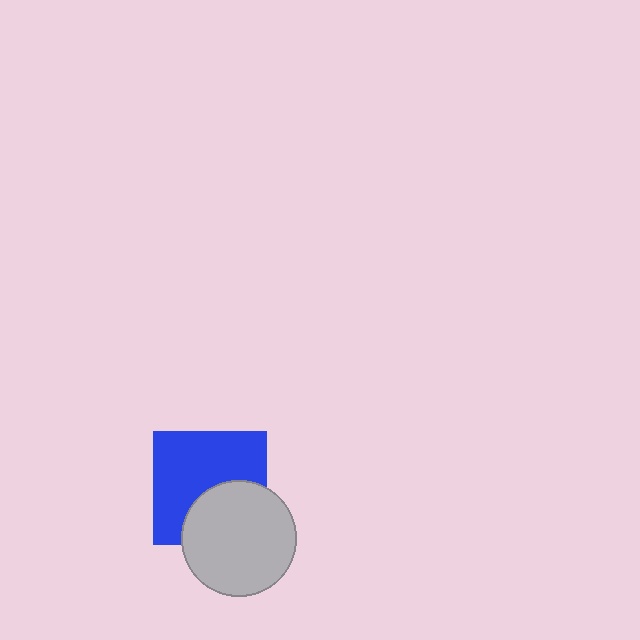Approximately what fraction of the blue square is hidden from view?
Roughly 37% of the blue square is hidden behind the light gray circle.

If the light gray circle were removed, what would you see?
You would see the complete blue square.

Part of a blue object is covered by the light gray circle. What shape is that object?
It is a square.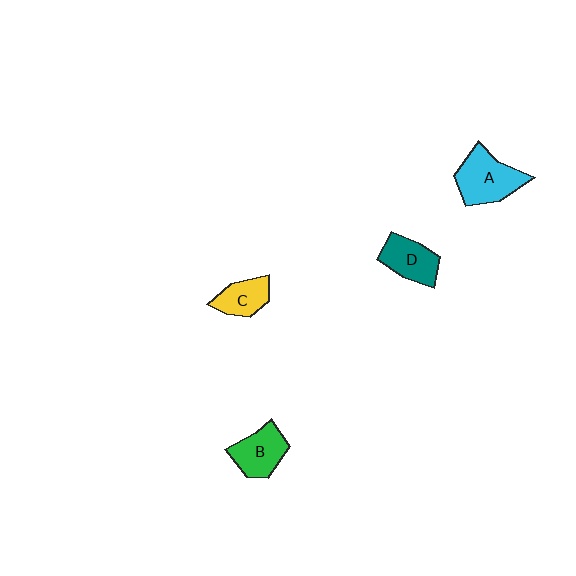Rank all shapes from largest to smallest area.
From largest to smallest: A (cyan), B (green), D (teal), C (yellow).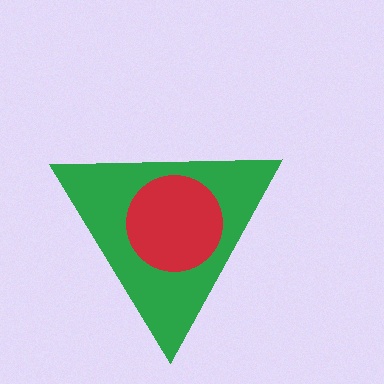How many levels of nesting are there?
2.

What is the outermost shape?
The green triangle.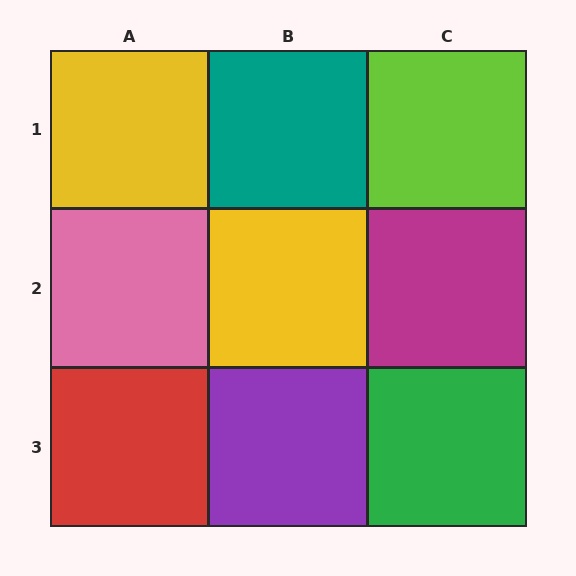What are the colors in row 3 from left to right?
Red, purple, green.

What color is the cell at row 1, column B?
Teal.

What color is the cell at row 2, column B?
Yellow.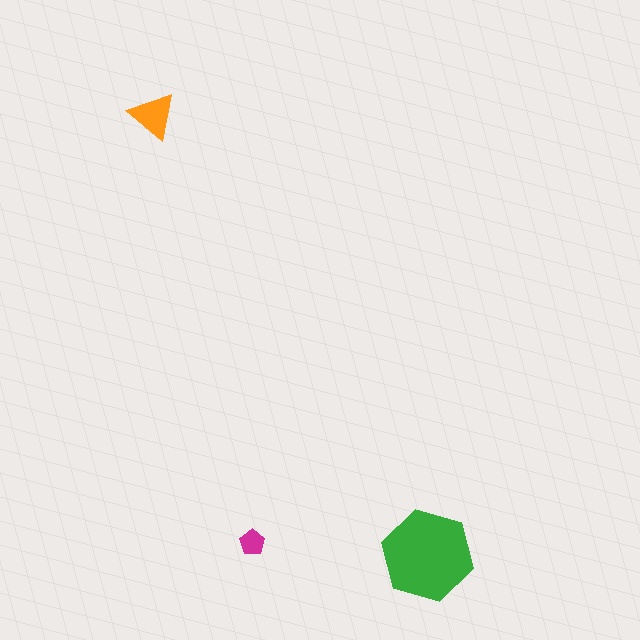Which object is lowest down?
The green hexagon is bottommost.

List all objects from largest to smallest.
The green hexagon, the orange triangle, the magenta pentagon.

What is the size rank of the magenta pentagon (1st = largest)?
3rd.